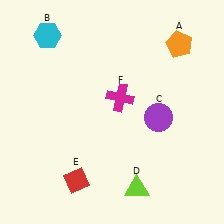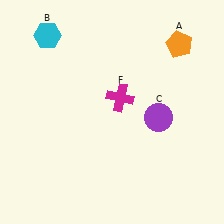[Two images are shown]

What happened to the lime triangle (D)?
The lime triangle (D) was removed in Image 2. It was in the bottom-right area of Image 1.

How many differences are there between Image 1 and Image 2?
There are 2 differences between the two images.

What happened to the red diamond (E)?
The red diamond (E) was removed in Image 2. It was in the bottom-left area of Image 1.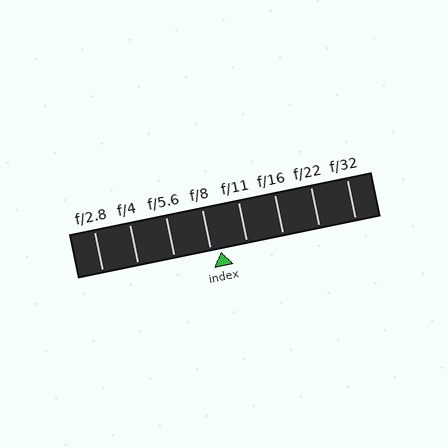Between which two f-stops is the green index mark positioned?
The index mark is between f/8 and f/11.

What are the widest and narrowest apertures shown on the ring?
The widest aperture shown is f/2.8 and the narrowest is f/32.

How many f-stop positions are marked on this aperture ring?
There are 8 f-stop positions marked.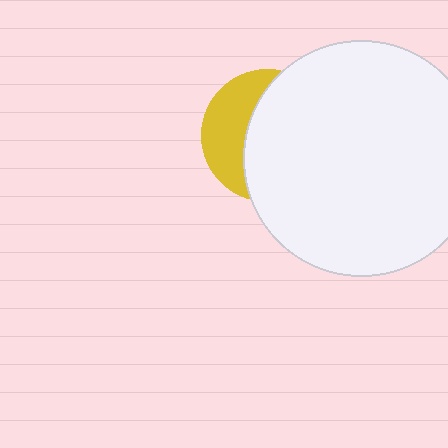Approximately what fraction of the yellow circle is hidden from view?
Roughly 65% of the yellow circle is hidden behind the white circle.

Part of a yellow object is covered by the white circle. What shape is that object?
It is a circle.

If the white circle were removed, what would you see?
You would see the complete yellow circle.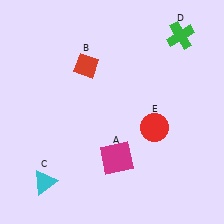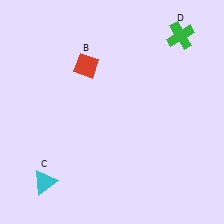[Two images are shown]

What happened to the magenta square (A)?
The magenta square (A) was removed in Image 2. It was in the bottom-right area of Image 1.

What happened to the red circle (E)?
The red circle (E) was removed in Image 2. It was in the bottom-right area of Image 1.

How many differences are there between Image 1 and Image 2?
There are 2 differences between the two images.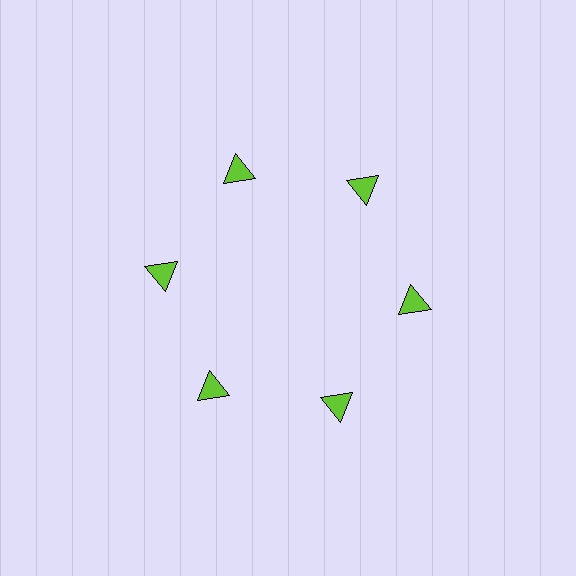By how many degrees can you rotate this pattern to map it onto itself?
The pattern maps onto itself every 60 degrees of rotation.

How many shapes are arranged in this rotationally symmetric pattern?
There are 6 shapes, arranged in 6 groups of 1.